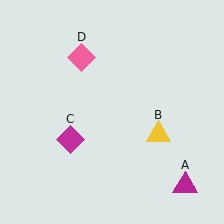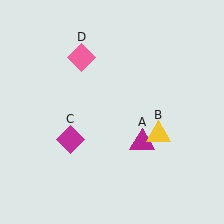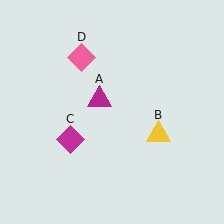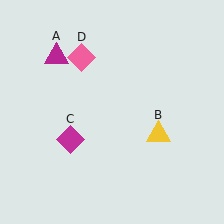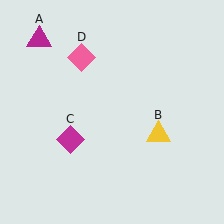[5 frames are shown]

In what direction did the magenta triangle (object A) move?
The magenta triangle (object A) moved up and to the left.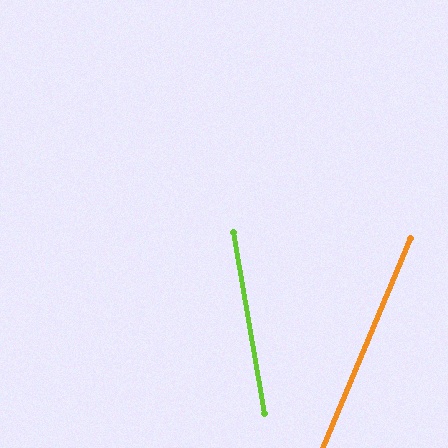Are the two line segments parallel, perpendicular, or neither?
Neither parallel nor perpendicular — they differ by about 32°.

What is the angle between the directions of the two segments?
Approximately 32 degrees.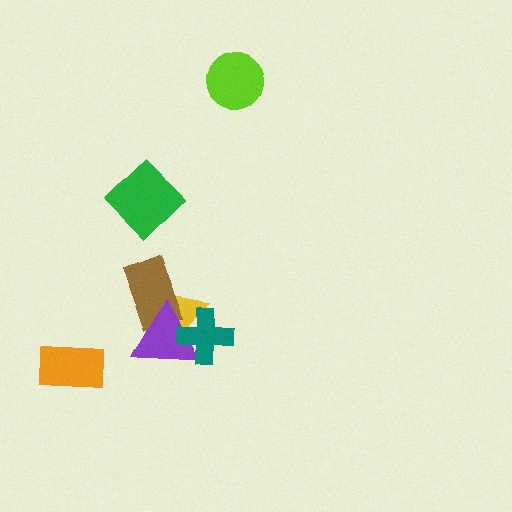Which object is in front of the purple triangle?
The teal cross is in front of the purple triangle.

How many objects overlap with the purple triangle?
3 objects overlap with the purple triangle.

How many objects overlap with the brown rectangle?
2 objects overlap with the brown rectangle.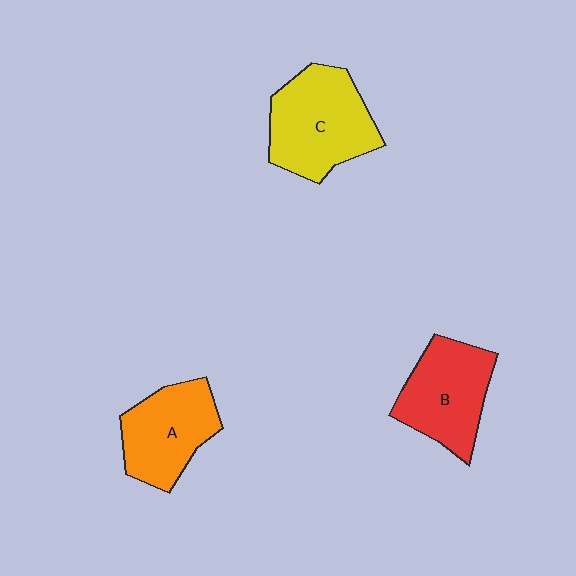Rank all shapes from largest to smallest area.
From largest to smallest: C (yellow), B (red), A (orange).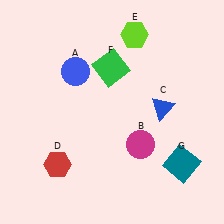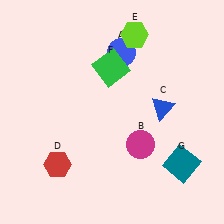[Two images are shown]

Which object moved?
The blue circle (A) moved right.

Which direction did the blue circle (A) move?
The blue circle (A) moved right.